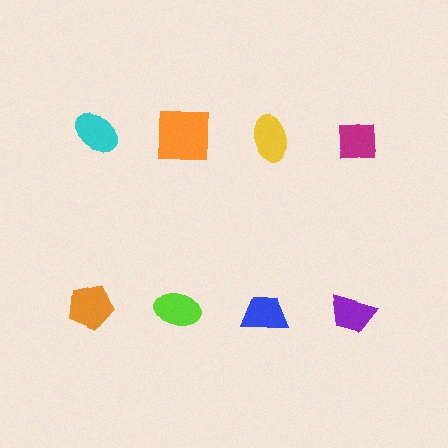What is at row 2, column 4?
A purple trapezoid.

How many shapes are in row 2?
4 shapes.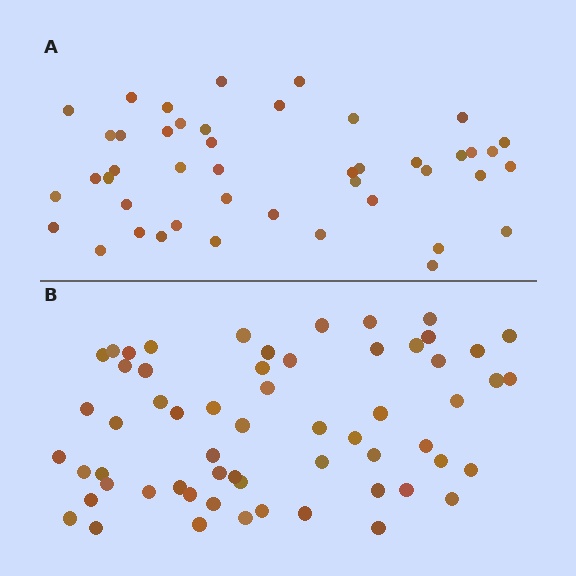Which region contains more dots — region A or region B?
Region B (the bottom region) has more dots.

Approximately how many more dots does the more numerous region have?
Region B has approximately 15 more dots than region A.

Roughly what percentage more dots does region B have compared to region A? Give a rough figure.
About 35% more.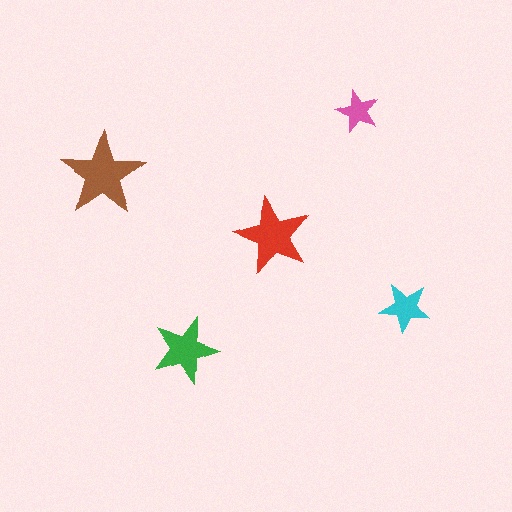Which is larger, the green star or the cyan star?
The green one.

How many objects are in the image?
There are 5 objects in the image.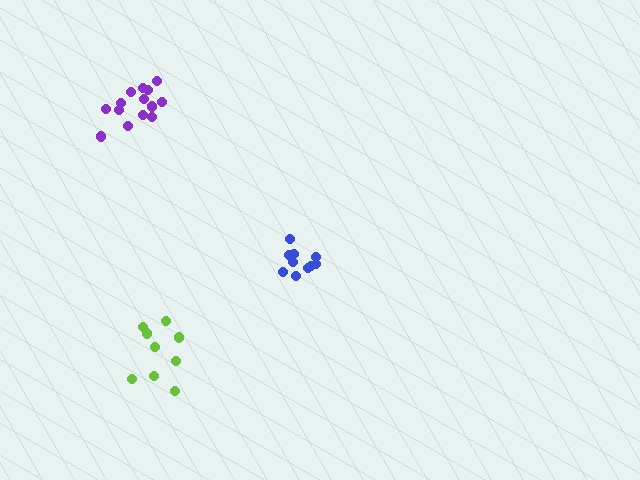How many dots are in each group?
Group 1: 14 dots, Group 2: 10 dots, Group 3: 9 dots (33 total).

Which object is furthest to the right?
The blue cluster is rightmost.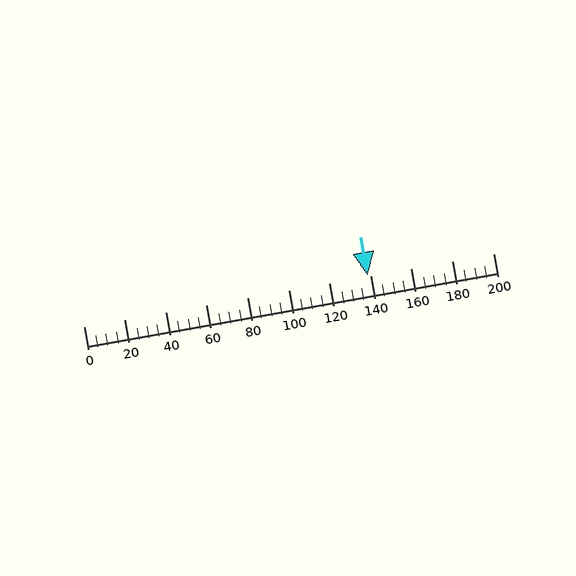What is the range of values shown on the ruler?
The ruler shows values from 0 to 200.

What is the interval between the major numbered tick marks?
The major tick marks are spaced 20 units apart.